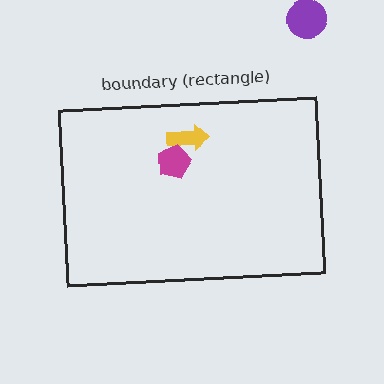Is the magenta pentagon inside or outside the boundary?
Inside.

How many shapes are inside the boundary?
2 inside, 1 outside.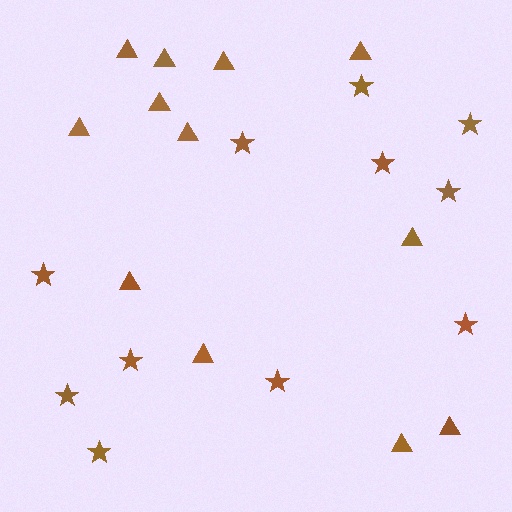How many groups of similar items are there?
There are 2 groups: one group of triangles (12) and one group of stars (11).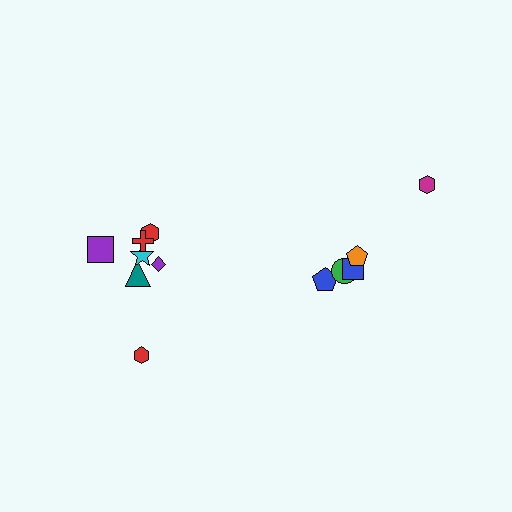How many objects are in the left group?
There are 7 objects.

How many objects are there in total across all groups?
There are 12 objects.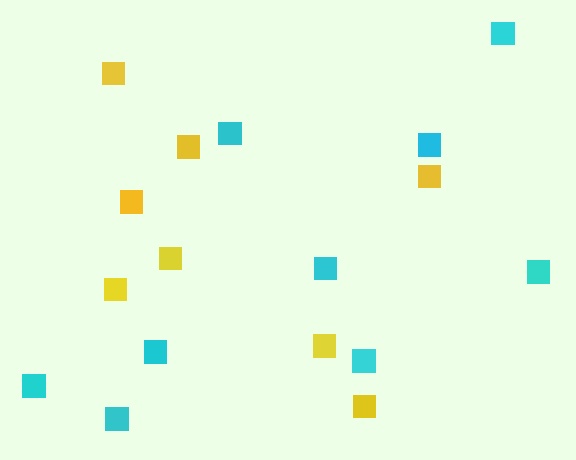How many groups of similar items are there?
There are 2 groups: one group of cyan squares (9) and one group of yellow squares (8).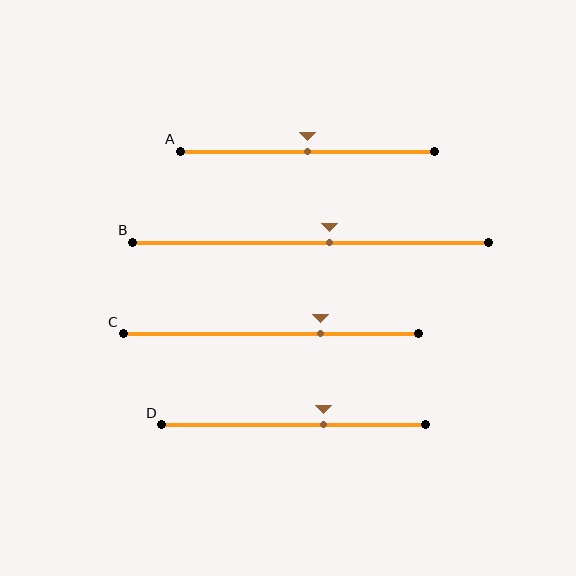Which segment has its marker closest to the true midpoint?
Segment A has its marker closest to the true midpoint.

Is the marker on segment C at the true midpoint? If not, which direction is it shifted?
No, the marker on segment C is shifted to the right by about 17% of the segment length.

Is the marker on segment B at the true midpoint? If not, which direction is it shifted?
No, the marker on segment B is shifted to the right by about 5% of the segment length.